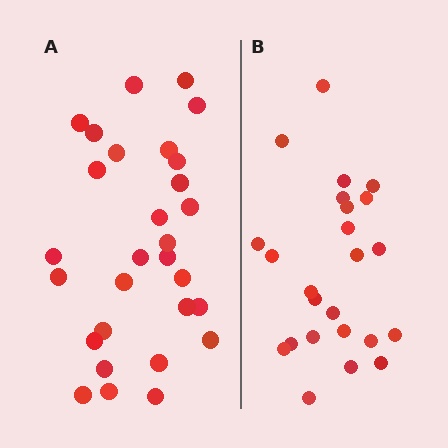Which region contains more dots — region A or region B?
Region A (the left region) has more dots.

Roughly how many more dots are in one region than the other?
Region A has about 5 more dots than region B.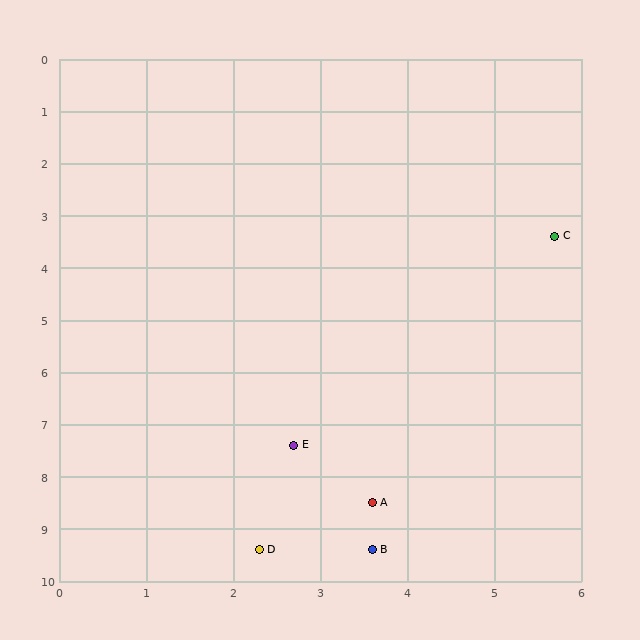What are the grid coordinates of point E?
Point E is at approximately (2.7, 7.4).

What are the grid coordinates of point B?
Point B is at approximately (3.6, 9.4).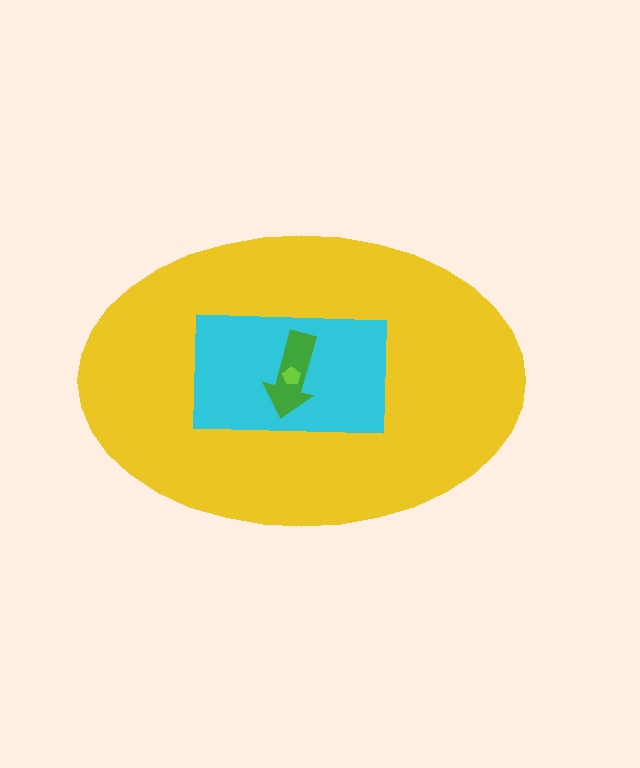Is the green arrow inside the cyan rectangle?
Yes.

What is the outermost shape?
The yellow ellipse.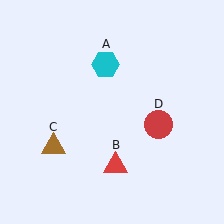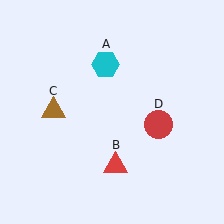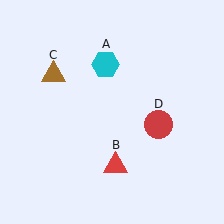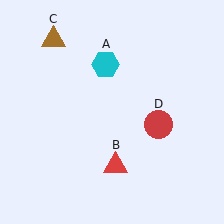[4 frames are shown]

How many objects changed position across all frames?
1 object changed position: brown triangle (object C).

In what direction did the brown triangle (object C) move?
The brown triangle (object C) moved up.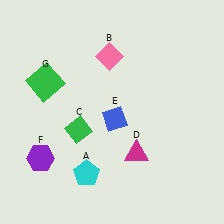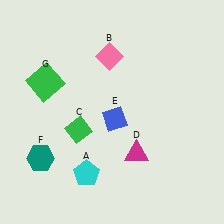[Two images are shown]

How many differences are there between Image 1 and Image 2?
There is 1 difference between the two images.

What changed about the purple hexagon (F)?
In Image 1, F is purple. In Image 2, it changed to teal.